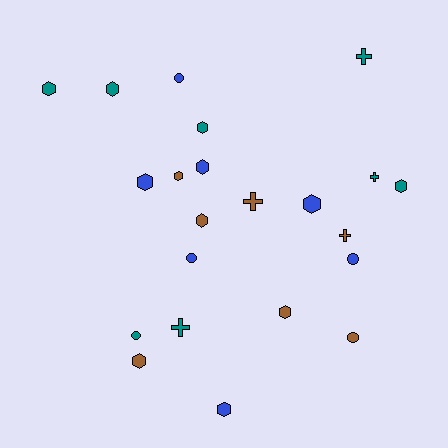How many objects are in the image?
There are 22 objects.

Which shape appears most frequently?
Hexagon, with 12 objects.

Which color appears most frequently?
Teal, with 8 objects.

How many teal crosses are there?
There are 3 teal crosses.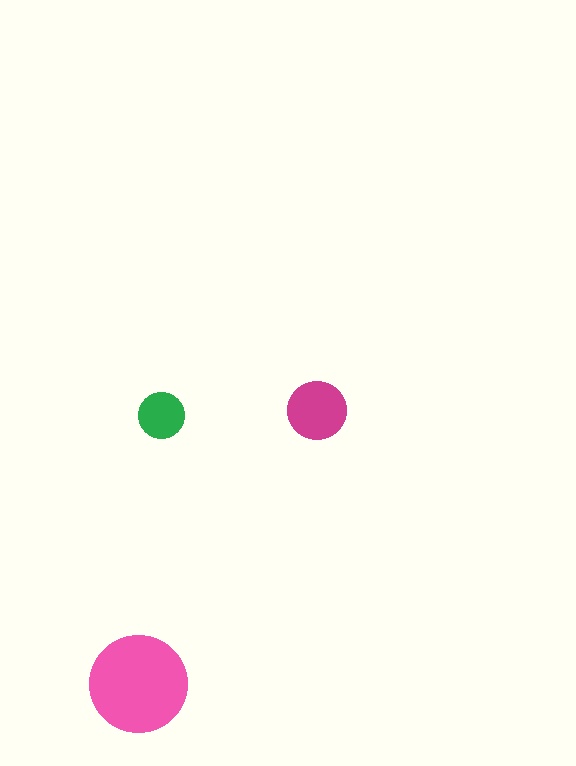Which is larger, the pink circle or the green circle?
The pink one.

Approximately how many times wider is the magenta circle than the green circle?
About 1.5 times wider.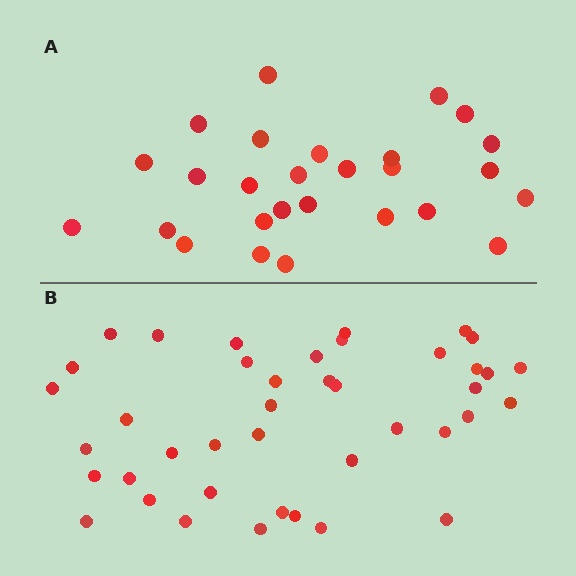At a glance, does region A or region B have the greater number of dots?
Region B (the bottom region) has more dots.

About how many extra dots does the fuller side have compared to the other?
Region B has approximately 15 more dots than region A.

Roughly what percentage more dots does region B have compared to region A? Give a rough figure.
About 50% more.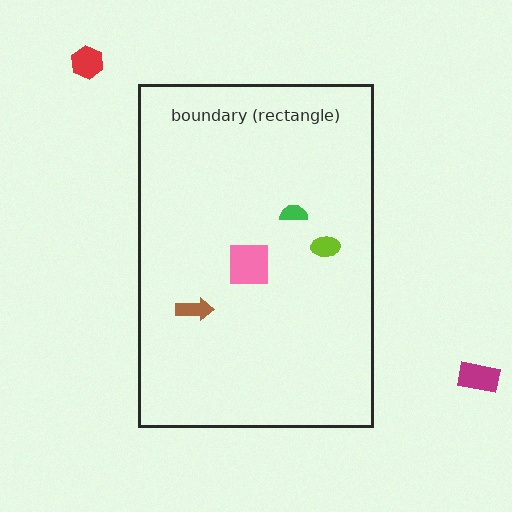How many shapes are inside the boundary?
4 inside, 2 outside.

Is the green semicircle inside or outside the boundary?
Inside.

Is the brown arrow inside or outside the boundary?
Inside.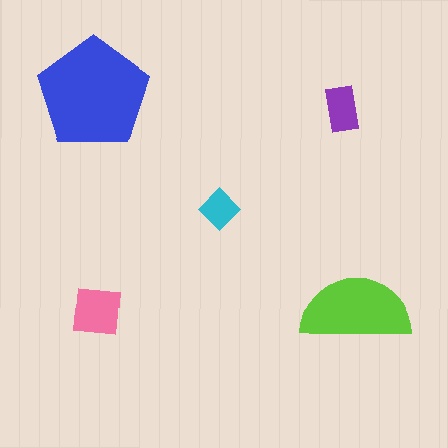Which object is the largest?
The blue pentagon.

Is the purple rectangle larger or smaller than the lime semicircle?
Smaller.